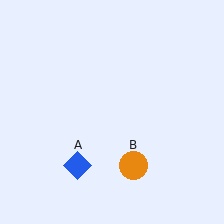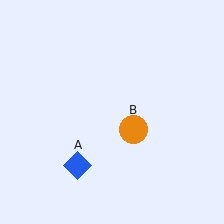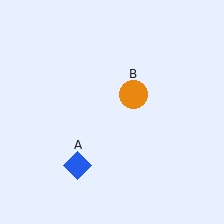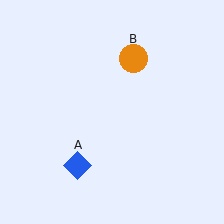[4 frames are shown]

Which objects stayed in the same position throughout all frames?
Blue diamond (object A) remained stationary.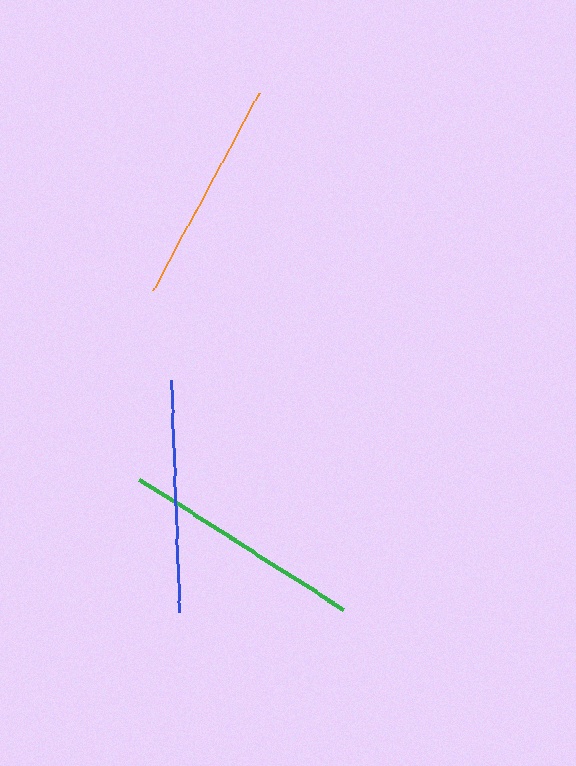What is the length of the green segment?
The green segment is approximately 243 pixels long.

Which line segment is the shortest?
The orange line is the shortest at approximately 225 pixels.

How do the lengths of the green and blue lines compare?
The green and blue lines are approximately the same length.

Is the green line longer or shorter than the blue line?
The green line is longer than the blue line.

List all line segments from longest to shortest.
From longest to shortest: green, blue, orange.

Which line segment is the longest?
The green line is the longest at approximately 243 pixels.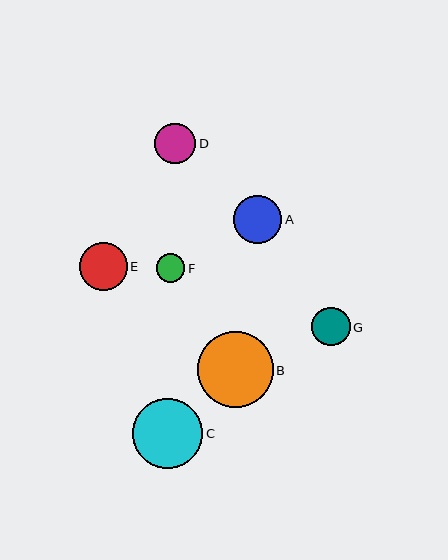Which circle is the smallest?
Circle F is the smallest with a size of approximately 28 pixels.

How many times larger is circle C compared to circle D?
Circle C is approximately 1.7 times the size of circle D.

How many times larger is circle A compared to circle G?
Circle A is approximately 1.2 times the size of circle G.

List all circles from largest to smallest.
From largest to smallest: B, C, A, E, D, G, F.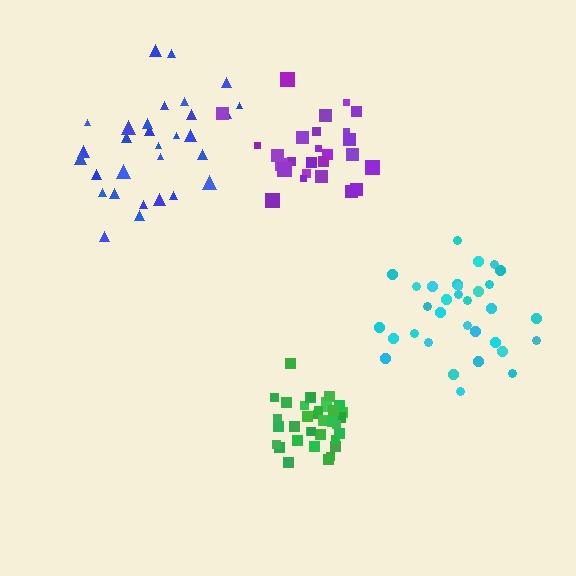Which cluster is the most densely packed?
Green.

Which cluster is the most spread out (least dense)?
Blue.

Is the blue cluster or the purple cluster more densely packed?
Purple.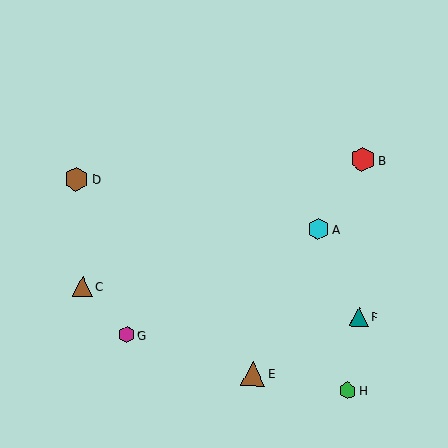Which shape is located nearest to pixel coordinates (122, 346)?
The magenta hexagon (labeled G) at (126, 335) is nearest to that location.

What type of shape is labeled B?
Shape B is a red hexagon.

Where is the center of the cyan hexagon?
The center of the cyan hexagon is at (318, 229).